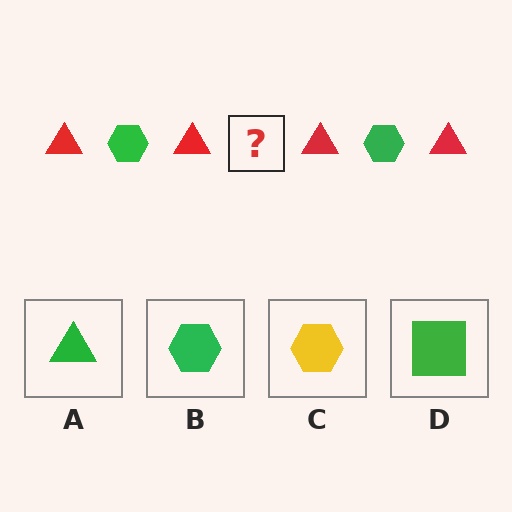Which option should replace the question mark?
Option B.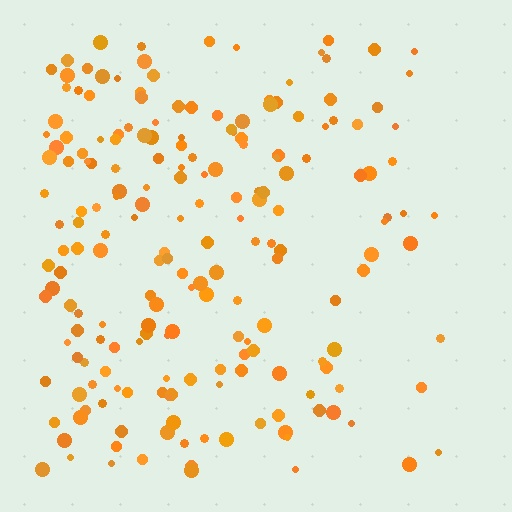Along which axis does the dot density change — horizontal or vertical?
Horizontal.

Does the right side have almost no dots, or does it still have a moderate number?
Still a moderate number, just noticeably fewer than the left.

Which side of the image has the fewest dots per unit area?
The right.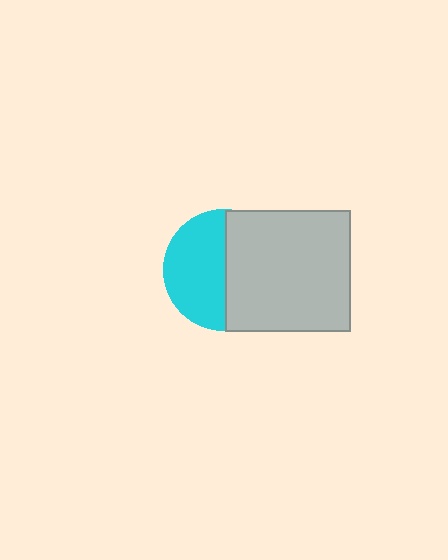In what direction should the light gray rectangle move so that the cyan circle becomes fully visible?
The light gray rectangle should move right. That is the shortest direction to clear the overlap and leave the cyan circle fully visible.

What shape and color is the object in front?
The object in front is a light gray rectangle.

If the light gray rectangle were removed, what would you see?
You would see the complete cyan circle.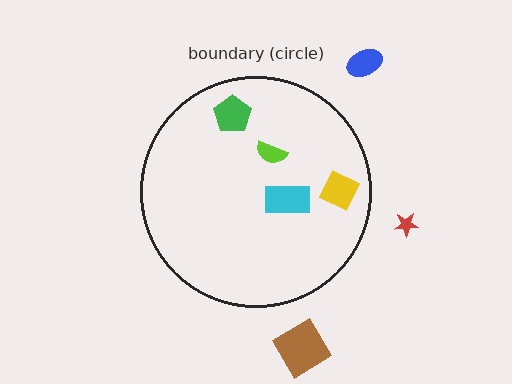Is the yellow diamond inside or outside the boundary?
Inside.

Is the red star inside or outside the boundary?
Outside.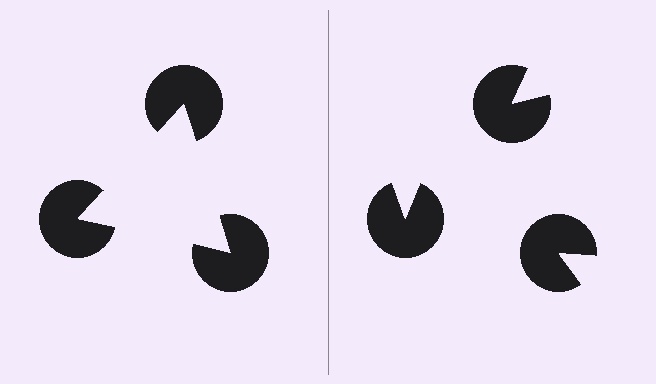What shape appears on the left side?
An illusory triangle.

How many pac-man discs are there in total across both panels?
6 — 3 on each side.